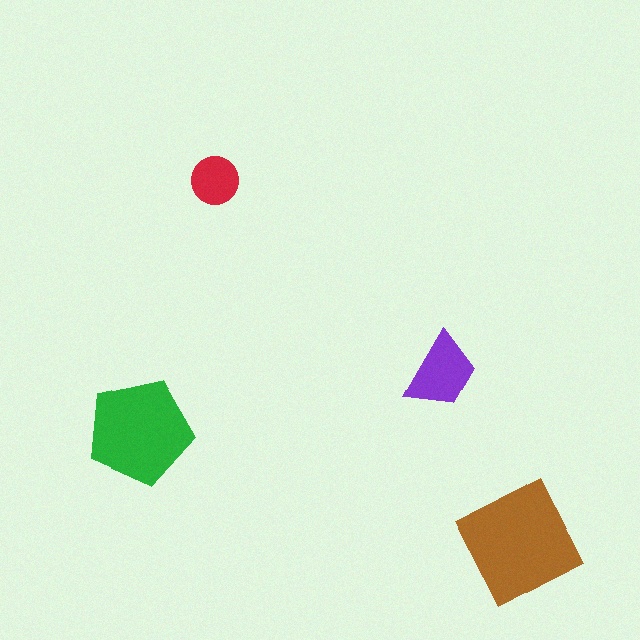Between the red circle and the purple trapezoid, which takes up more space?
The purple trapezoid.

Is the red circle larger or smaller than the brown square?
Smaller.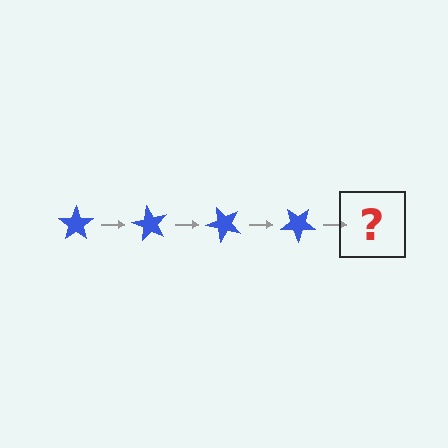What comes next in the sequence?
The next element should be a blue star rotated 240 degrees.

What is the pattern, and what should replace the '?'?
The pattern is that the star rotates 60 degrees each step. The '?' should be a blue star rotated 240 degrees.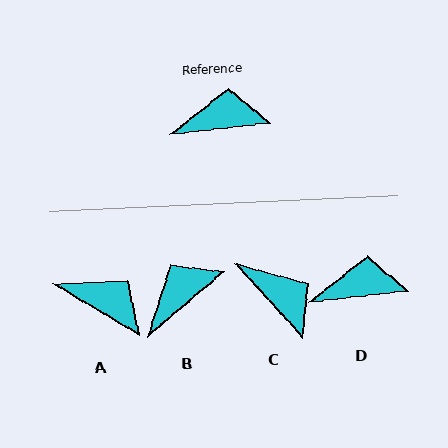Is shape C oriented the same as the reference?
No, it is off by about 54 degrees.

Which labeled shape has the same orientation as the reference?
D.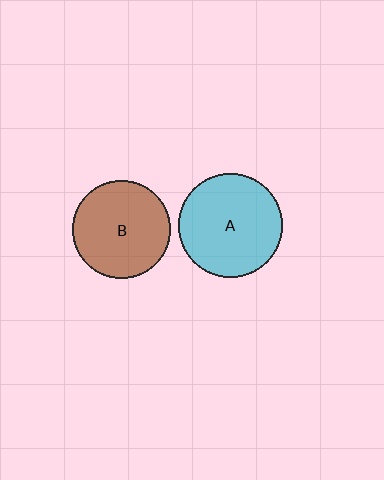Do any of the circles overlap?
No, none of the circles overlap.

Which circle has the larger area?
Circle A (cyan).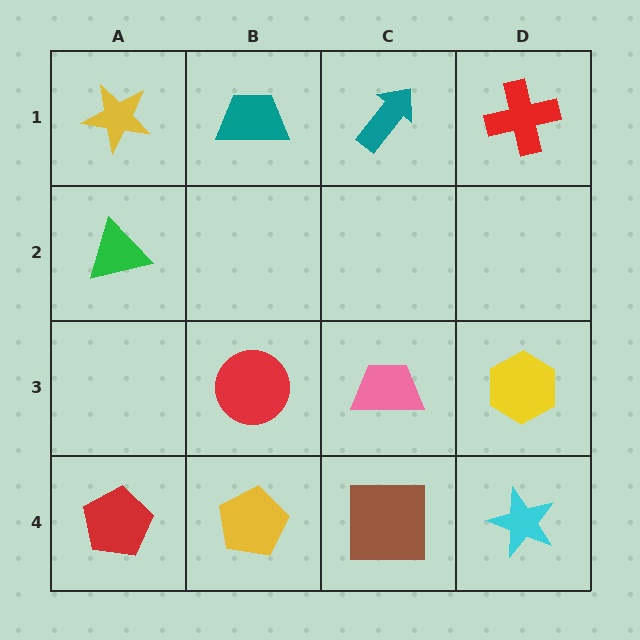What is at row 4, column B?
A yellow pentagon.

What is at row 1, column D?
A red cross.